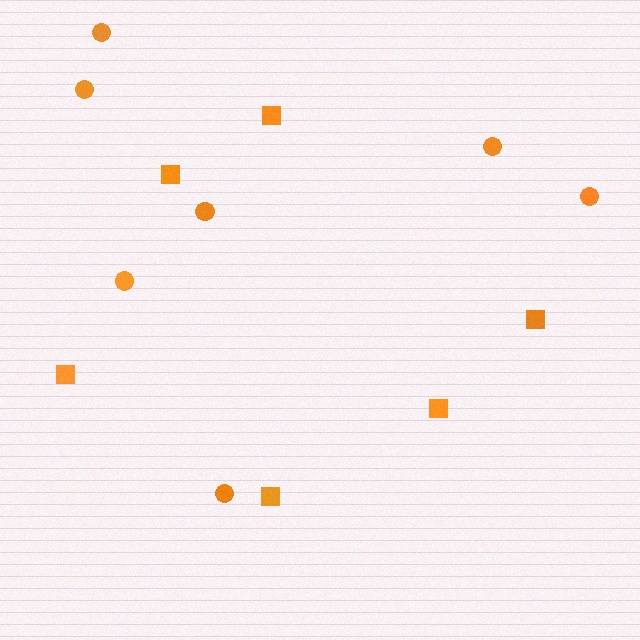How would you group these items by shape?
There are 2 groups: one group of squares (6) and one group of circles (7).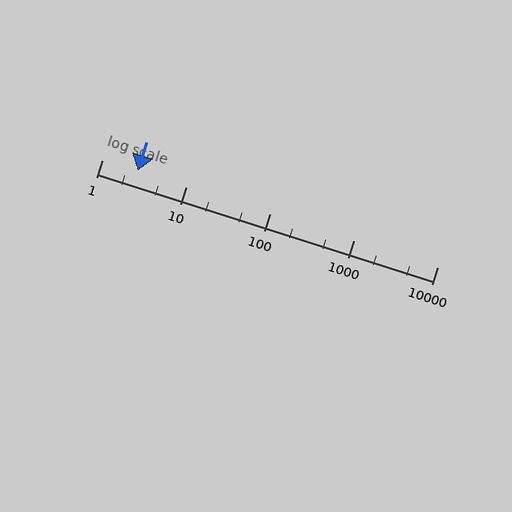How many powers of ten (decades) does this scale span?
The scale spans 4 decades, from 1 to 10000.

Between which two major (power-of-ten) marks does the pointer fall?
The pointer is between 1 and 10.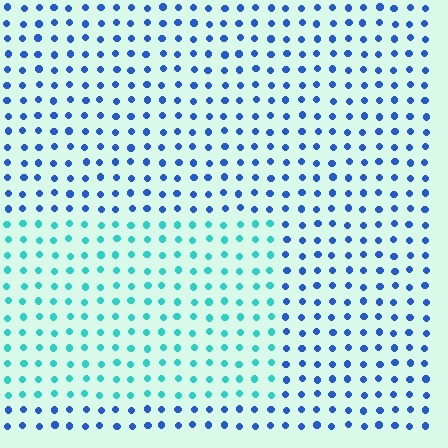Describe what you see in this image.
The image is filled with small blue elements in a uniform arrangement. A rectangle-shaped region is visible where the elements are tinted to a slightly different hue, forming a subtle color boundary.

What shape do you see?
I see a rectangle.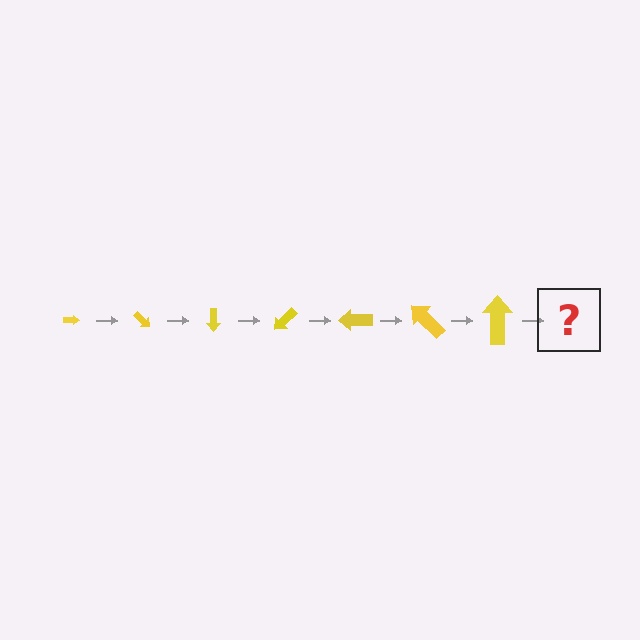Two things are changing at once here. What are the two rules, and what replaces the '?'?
The two rules are that the arrow grows larger each step and it rotates 45 degrees each step. The '?' should be an arrow, larger than the previous one and rotated 315 degrees from the start.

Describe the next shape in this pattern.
It should be an arrow, larger than the previous one and rotated 315 degrees from the start.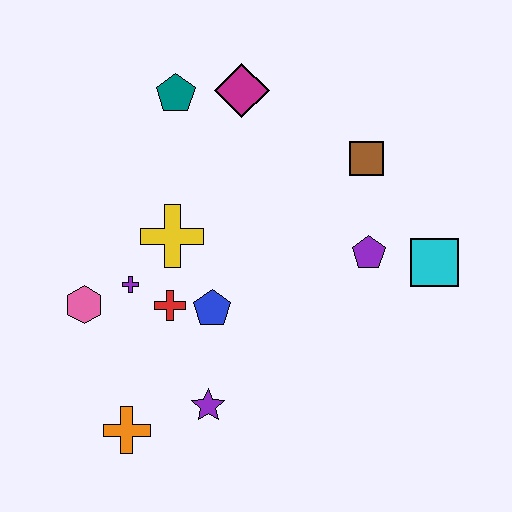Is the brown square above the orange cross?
Yes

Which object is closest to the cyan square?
The purple pentagon is closest to the cyan square.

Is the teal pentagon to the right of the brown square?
No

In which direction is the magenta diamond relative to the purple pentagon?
The magenta diamond is above the purple pentagon.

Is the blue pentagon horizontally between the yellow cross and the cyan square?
Yes